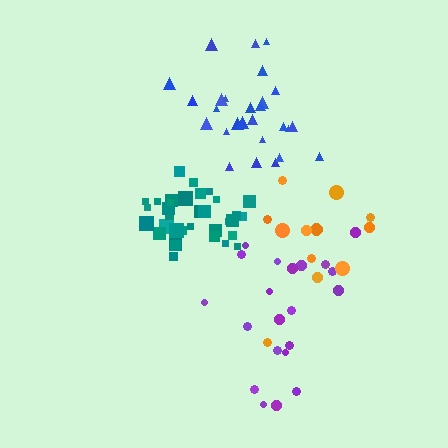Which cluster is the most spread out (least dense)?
Purple.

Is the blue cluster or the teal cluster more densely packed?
Teal.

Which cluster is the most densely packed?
Teal.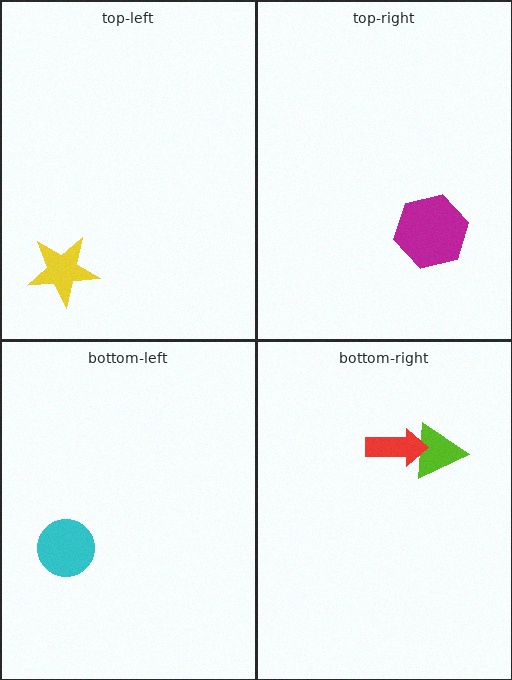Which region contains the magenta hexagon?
The top-right region.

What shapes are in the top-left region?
The yellow star.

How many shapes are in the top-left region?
1.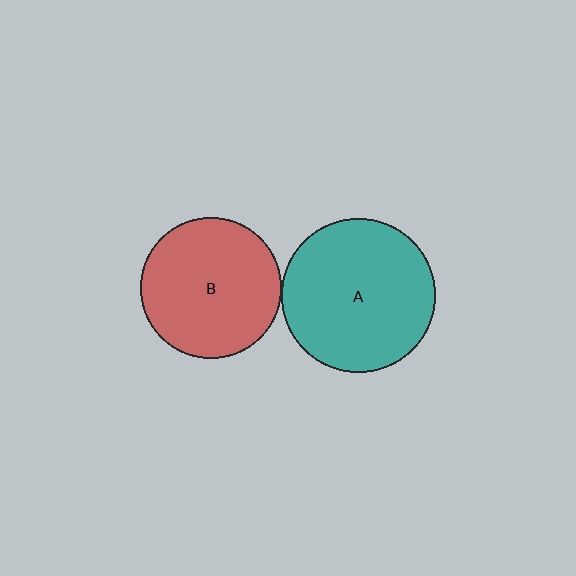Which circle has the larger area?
Circle A (teal).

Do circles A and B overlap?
Yes.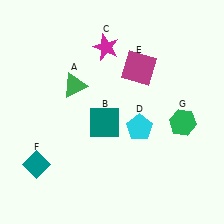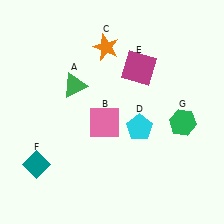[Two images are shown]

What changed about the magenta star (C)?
In Image 1, C is magenta. In Image 2, it changed to orange.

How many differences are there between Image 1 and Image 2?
There are 2 differences between the two images.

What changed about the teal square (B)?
In Image 1, B is teal. In Image 2, it changed to pink.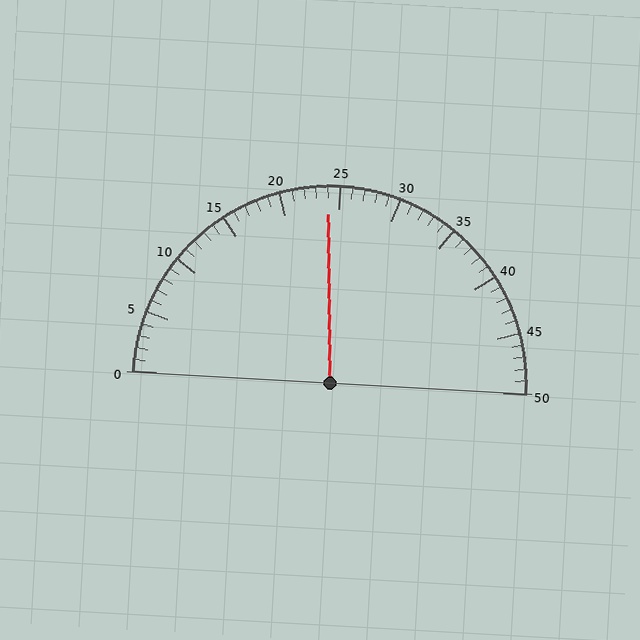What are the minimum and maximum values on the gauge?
The gauge ranges from 0 to 50.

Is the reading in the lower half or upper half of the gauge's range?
The reading is in the lower half of the range (0 to 50).